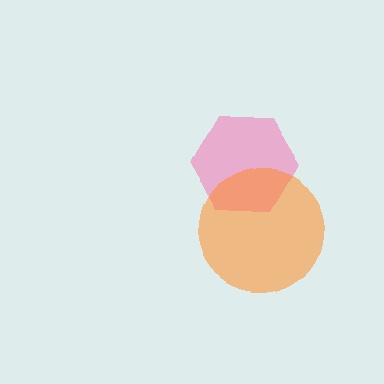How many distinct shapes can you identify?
There are 2 distinct shapes: a pink hexagon, an orange circle.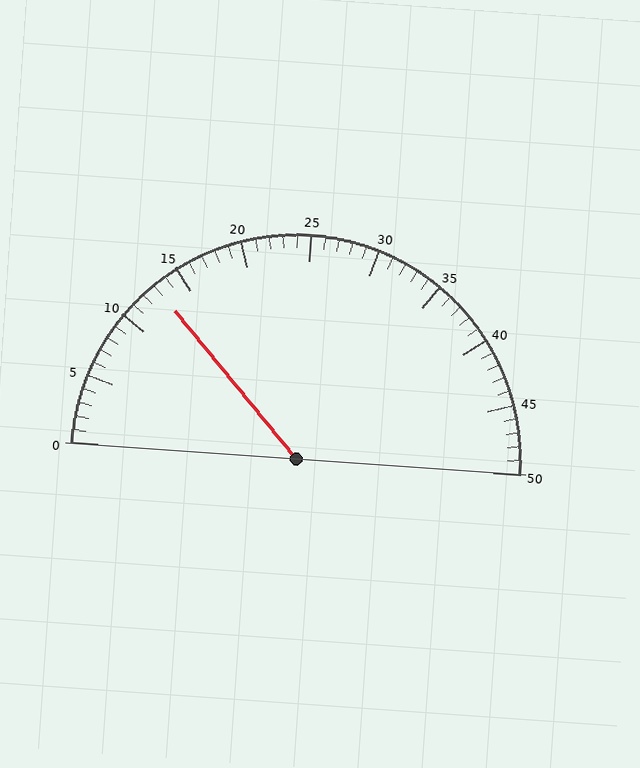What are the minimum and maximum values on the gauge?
The gauge ranges from 0 to 50.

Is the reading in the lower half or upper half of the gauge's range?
The reading is in the lower half of the range (0 to 50).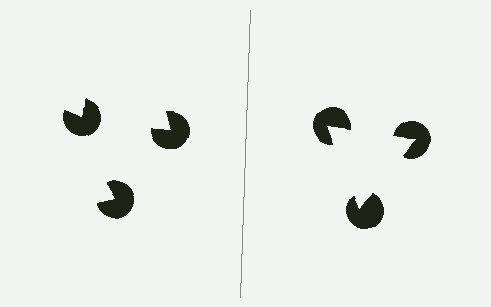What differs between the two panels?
The pac-man discs are positioned identically on both sides; only the wedge orientations differ. On the right they align to a triangle; on the left they are misaligned.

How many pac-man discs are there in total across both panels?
6 — 3 on each side.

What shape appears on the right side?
An illusory triangle.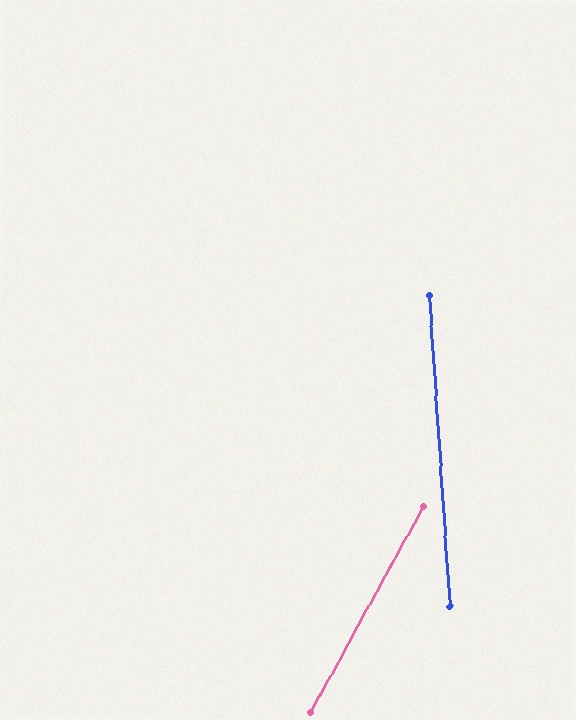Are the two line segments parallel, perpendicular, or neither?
Neither parallel nor perpendicular — they differ by about 33°.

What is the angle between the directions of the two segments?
Approximately 33 degrees.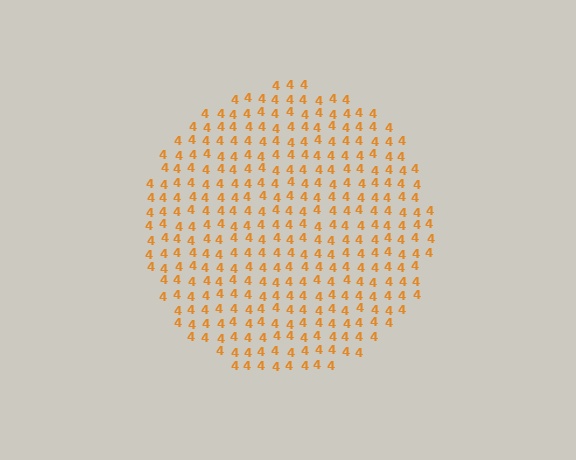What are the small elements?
The small elements are digit 4's.